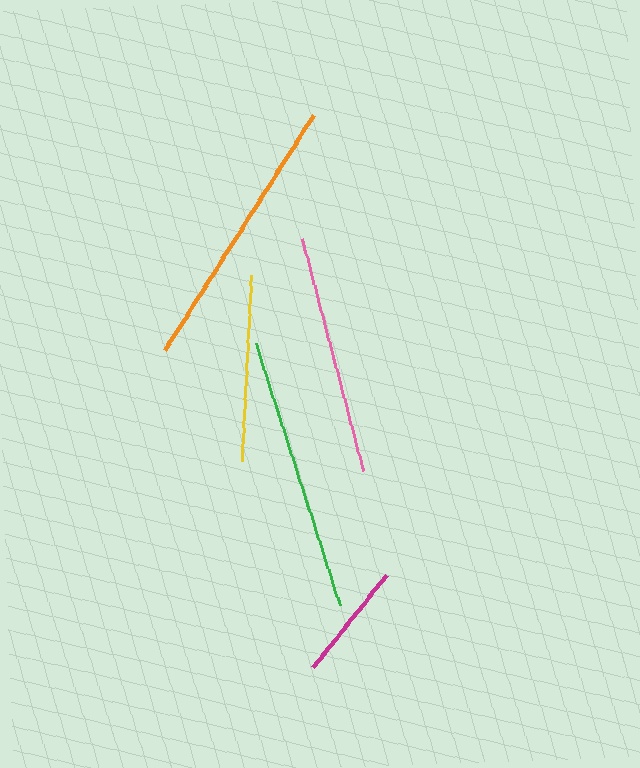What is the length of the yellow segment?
The yellow segment is approximately 186 pixels long.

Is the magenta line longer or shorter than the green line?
The green line is longer than the magenta line.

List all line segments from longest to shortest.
From longest to shortest: orange, green, pink, yellow, magenta.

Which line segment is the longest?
The orange line is the longest at approximately 278 pixels.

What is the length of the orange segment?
The orange segment is approximately 278 pixels long.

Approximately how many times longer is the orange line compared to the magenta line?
The orange line is approximately 2.4 times the length of the magenta line.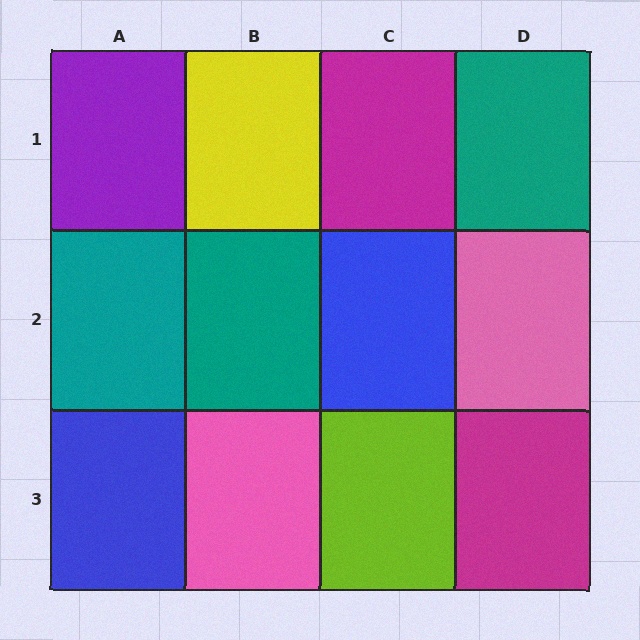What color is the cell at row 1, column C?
Magenta.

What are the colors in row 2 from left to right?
Teal, teal, blue, pink.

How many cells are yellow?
1 cell is yellow.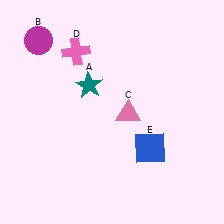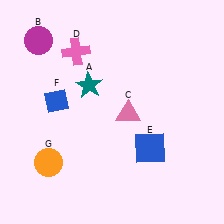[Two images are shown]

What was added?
A blue diamond (F), an orange circle (G) were added in Image 2.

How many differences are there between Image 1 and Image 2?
There are 2 differences between the two images.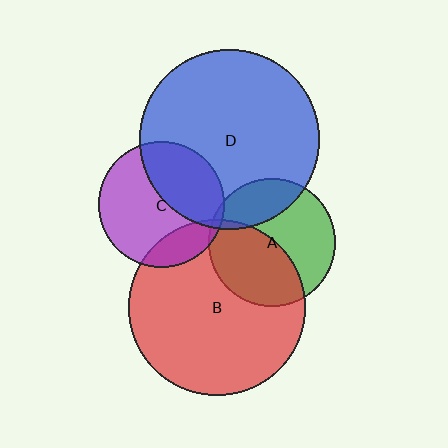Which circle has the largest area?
Circle D (blue).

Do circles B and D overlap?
Yes.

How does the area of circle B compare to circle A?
Approximately 1.9 times.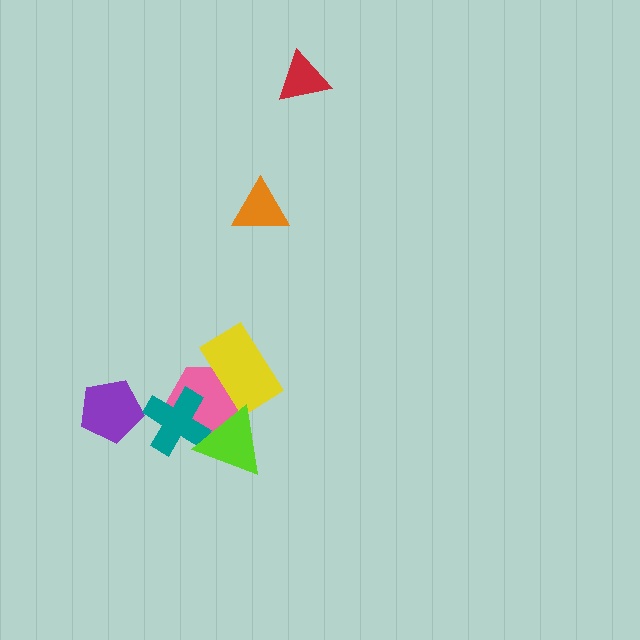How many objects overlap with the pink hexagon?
3 objects overlap with the pink hexagon.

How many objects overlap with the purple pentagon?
0 objects overlap with the purple pentagon.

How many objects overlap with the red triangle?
0 objects overlap with the red triangle.